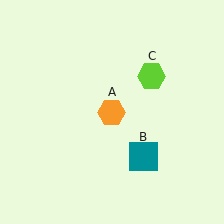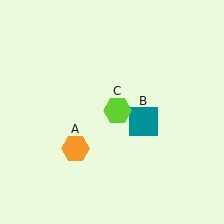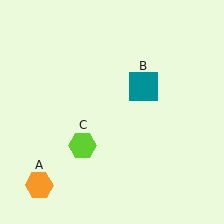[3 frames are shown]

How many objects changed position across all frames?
3 objects changed position: orange hexagon (object A), teal square (object B), lime hexagon (object C).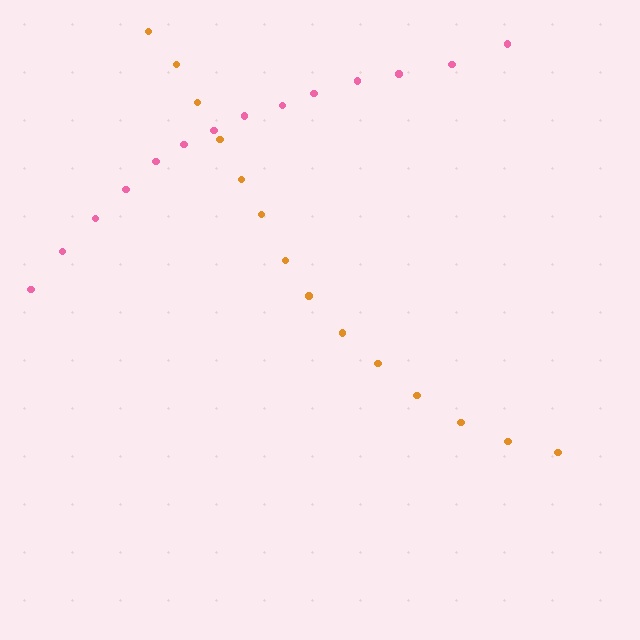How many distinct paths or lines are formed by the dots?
There are 2 distinct paths.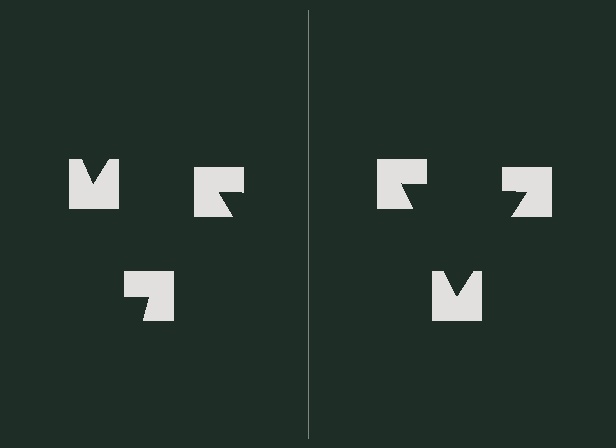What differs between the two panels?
The notched squares are positioned identically on both sides; only the wedge orientations differ. On the right they align to a triangle; on the left they are misaligned.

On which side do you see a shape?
An illusory triangle appears on the right side. On the left side the wedge cuts are rotated, so no coherent shape forms.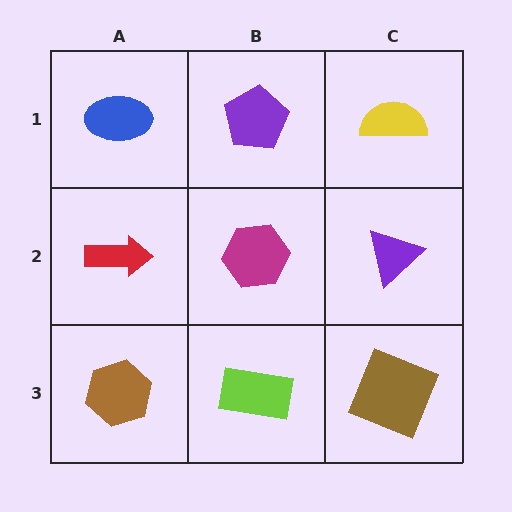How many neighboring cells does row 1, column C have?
2.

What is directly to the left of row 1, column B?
A blue ellipse.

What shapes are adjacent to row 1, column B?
A magenta hexagon (row 2, column B), a blue ellipse (row 1, column A), a yellow semicircle (row 1, column C).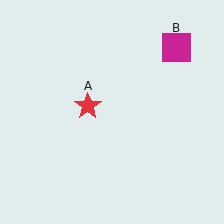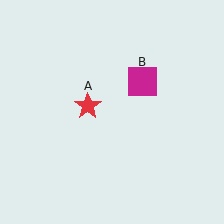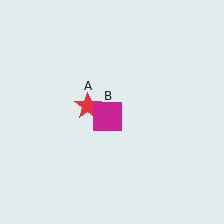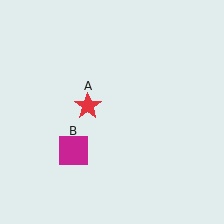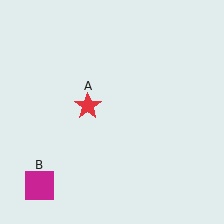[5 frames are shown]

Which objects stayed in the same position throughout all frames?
Red star (object A) remained stationary.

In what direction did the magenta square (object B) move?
The magenta square (object B) moved down and to the left.